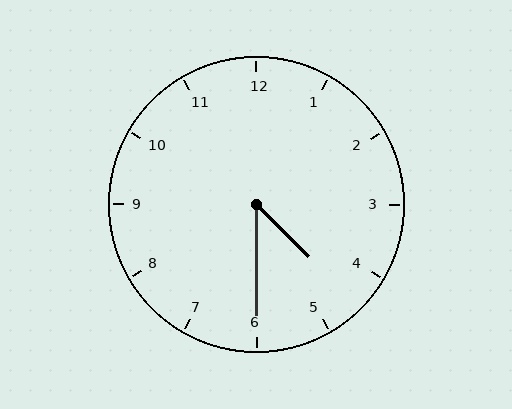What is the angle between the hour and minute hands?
Approximately 45 degrees.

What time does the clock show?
4:30.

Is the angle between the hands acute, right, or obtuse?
It is acute.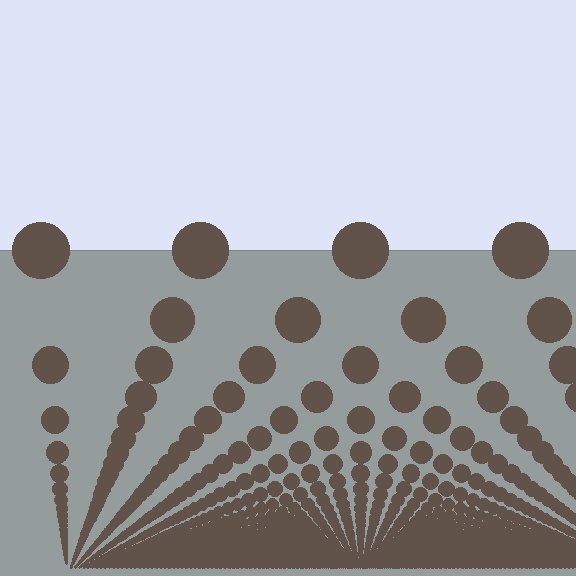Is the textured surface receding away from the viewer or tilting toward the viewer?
The surface appears to tilt toward the viewer. Texture elements get larger and sparser toward the top.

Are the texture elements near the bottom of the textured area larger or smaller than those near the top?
Smaller. The gradient is inverted — elements near the bottom are smaller and denser.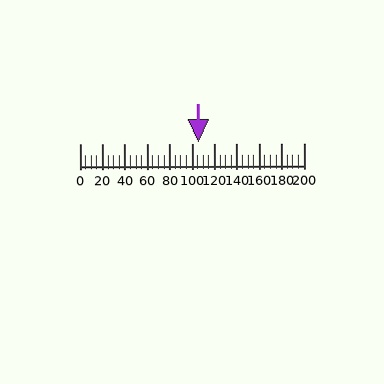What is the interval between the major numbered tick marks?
The major tick marks are spaced 20 units apart.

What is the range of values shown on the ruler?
The ruler shows values from 0 to 200.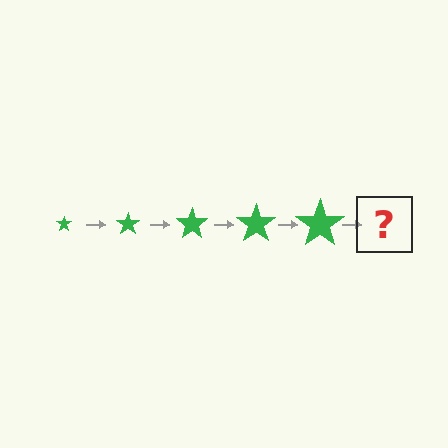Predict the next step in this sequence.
The next step is a green star, larger than the previous one.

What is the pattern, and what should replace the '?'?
The pattern is that the star gets progressively larger each step. The '?' should be a green star, larger than the previous one.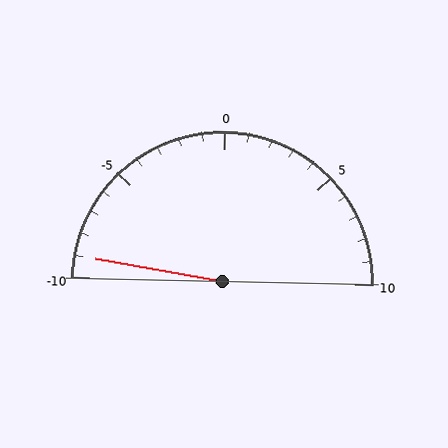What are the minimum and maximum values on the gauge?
The gauge ranges from -10 to 10.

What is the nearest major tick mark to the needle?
The nearest major tick mark is -10.